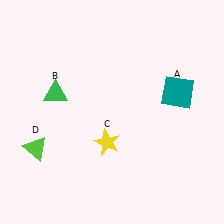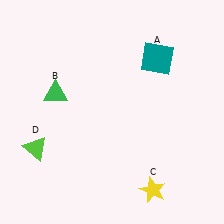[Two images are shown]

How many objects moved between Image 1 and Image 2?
2 objects moved between the two images.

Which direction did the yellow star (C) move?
The yellow star (C) moved down.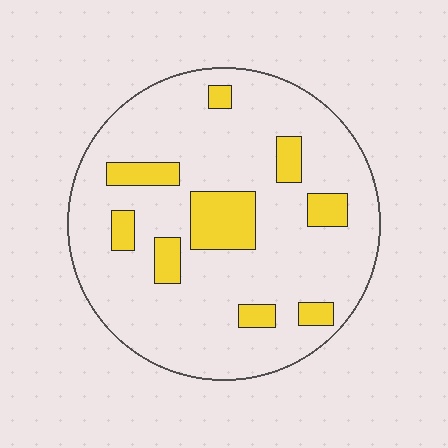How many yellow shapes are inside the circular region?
9.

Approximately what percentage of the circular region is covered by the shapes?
Approximately 15%.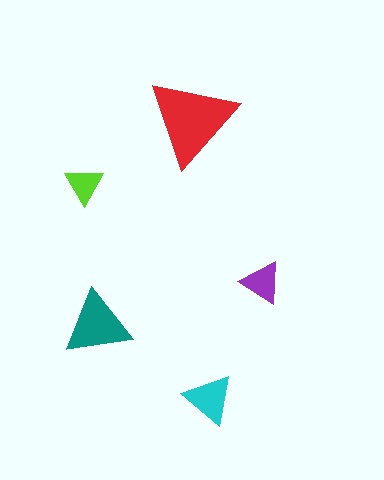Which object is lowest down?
The cyan triangle is bottommost.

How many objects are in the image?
There are 5 objects in the image.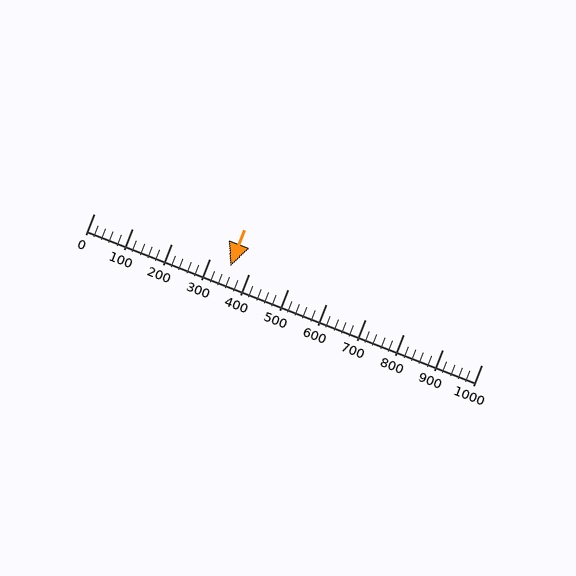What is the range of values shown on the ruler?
The ruler shows values from 0 to 1000.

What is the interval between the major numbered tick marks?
The major tick marks are spaced 100 units apart.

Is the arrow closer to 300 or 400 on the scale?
The arrow is closer to 400.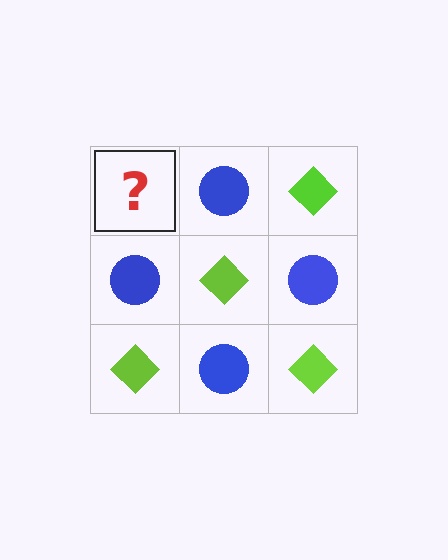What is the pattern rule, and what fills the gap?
The rule is that it alternates lime diamond and blue circle in a checkerboard pattern. The gap should be filled with a lime diamond.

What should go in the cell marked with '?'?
The missing cell should contain a lime diamond.